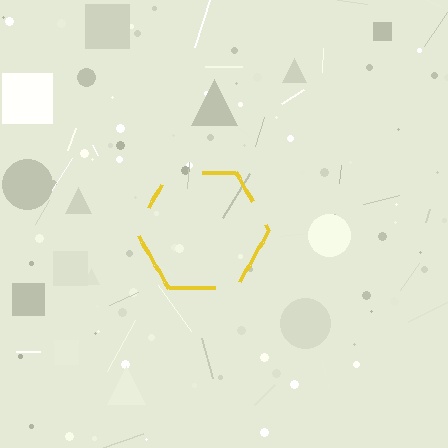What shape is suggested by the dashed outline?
The dashed outline suggests a hexagon.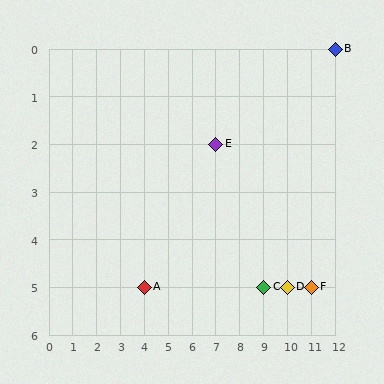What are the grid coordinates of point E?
Point E is at grid coordinates (7, 2).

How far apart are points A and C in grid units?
Points A and C are 5 columns apart.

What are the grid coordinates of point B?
Point B is at grid coordinates (12, 0).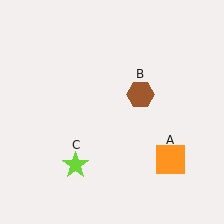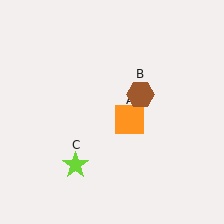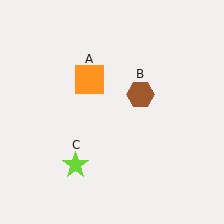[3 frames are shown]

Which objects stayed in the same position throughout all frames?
Brown hexagon (object B) and lime star (object C) remained stationary.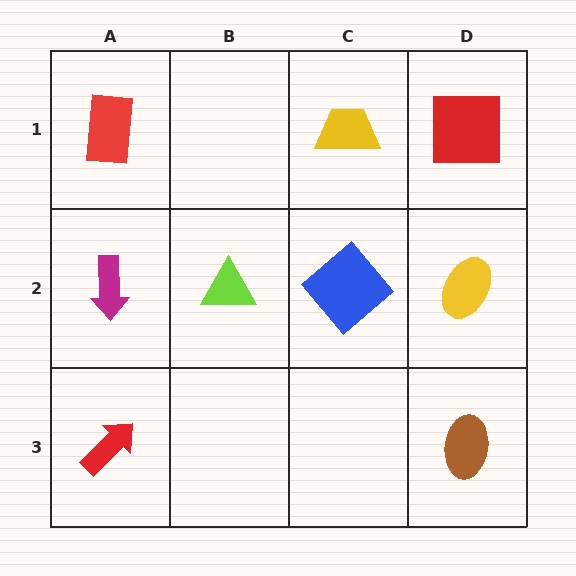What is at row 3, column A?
A red arrow.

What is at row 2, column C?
A blue diamond.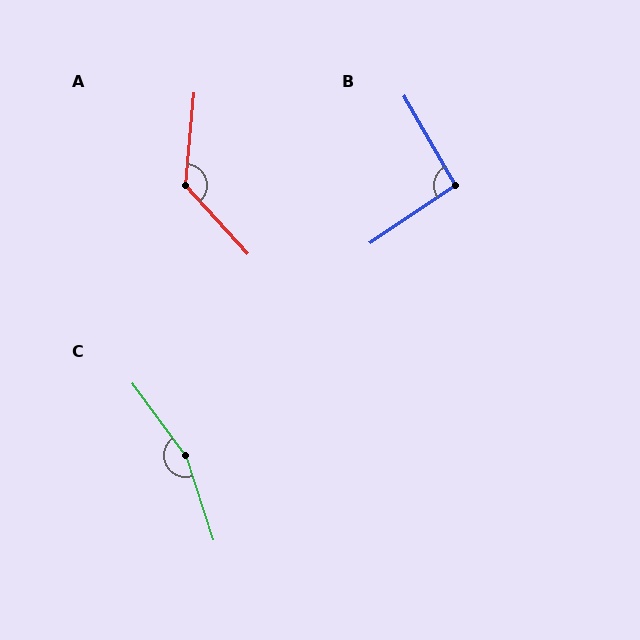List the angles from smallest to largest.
B (94°), A (132°), C (162°).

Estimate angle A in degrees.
Approximately 132 degrees.